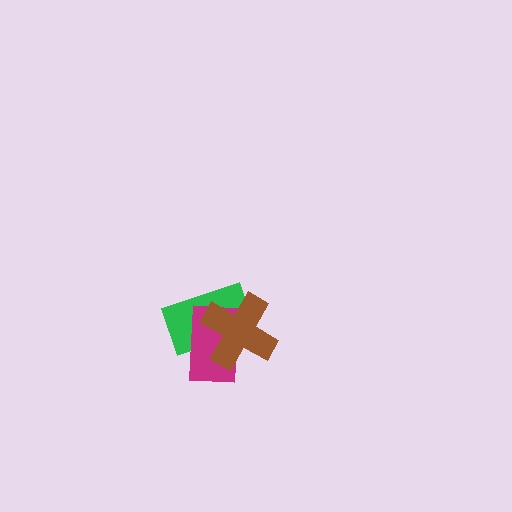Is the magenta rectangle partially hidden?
Yes, it is partially covered by another shape.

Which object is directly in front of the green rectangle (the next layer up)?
The magenta rectangle is directly in front of the green rectangle.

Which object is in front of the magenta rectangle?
The brown cross is in front of the magenta rectangle.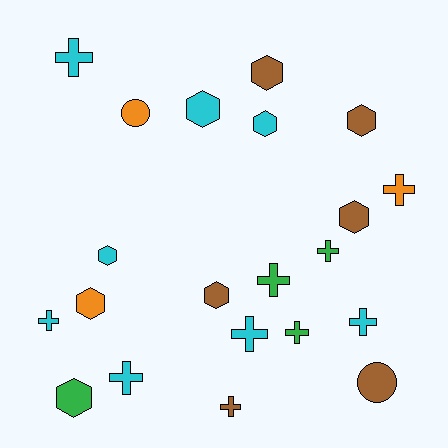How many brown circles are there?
There is 1 brown circle.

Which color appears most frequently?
Cyan, with 8 objects.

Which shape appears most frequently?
Cross, with 10 objects.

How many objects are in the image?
There are 21 objects.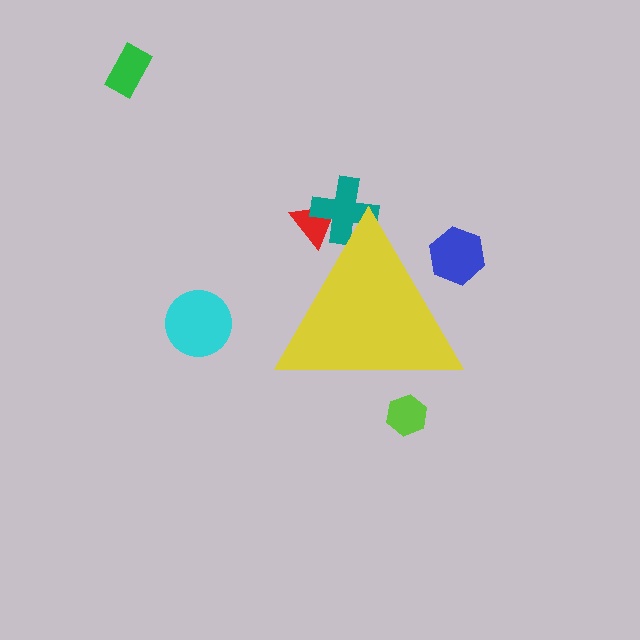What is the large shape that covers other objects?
A yellow triangle.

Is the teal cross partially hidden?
Yes, the teal cross is partially hidden behind the yellow triangle.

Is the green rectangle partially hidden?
No, the green rectangle is fully visible.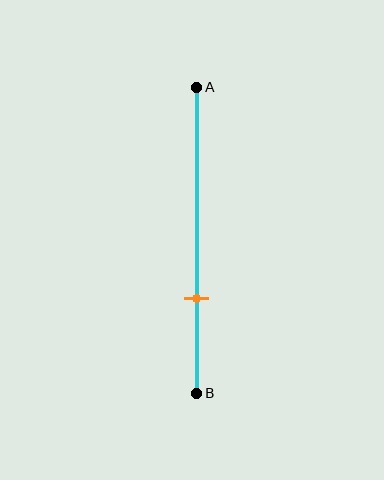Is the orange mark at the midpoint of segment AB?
No, the mark is at about 70% from A, not at the 50% midpoint.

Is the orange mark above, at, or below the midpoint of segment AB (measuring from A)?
The orange mark is below the midpoint of segment AB.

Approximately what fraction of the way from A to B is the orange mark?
The orange mark is approximately 70% of the way from A to B.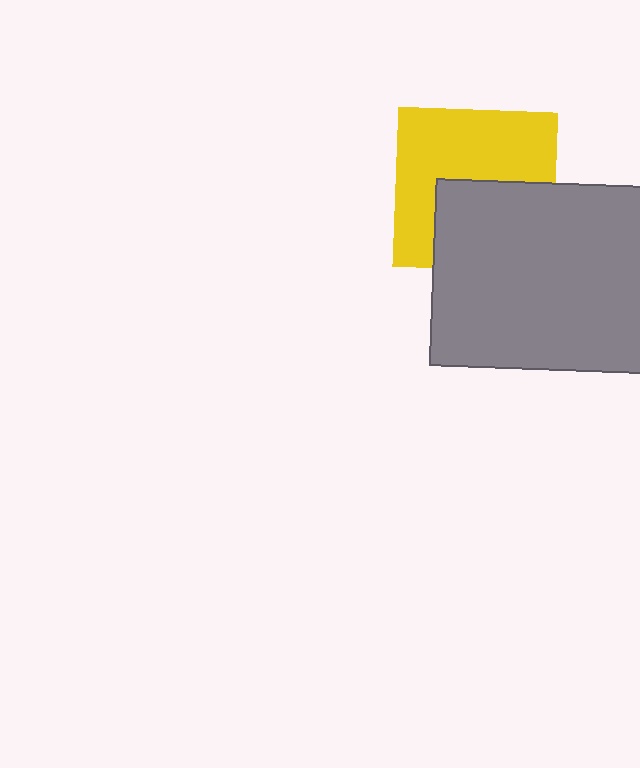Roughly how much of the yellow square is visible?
About half of it is visible (roughly 58%).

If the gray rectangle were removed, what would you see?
You would see the complete yellow square.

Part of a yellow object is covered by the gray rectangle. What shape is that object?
It is a square.